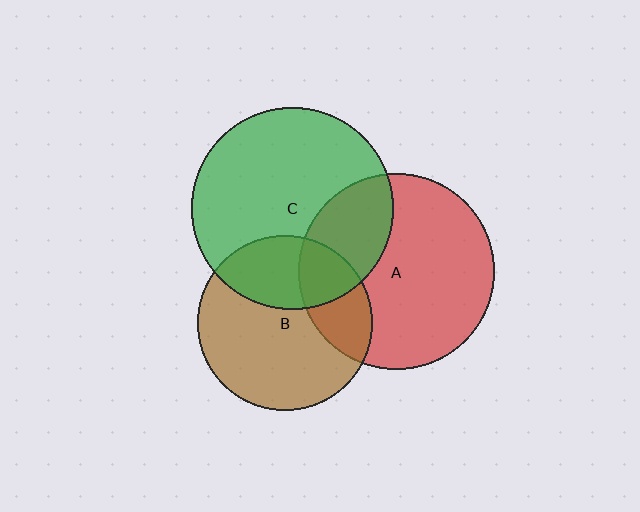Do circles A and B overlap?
Yes.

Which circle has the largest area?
Circle C (green).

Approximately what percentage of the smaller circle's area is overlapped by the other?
Approximately 25%.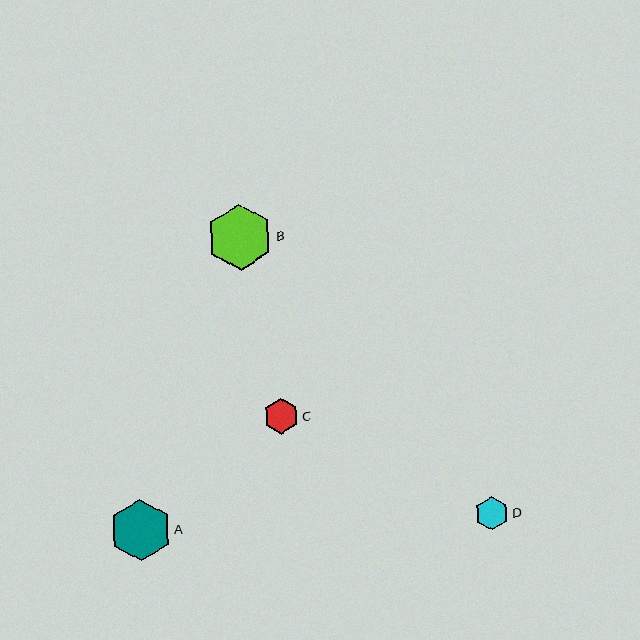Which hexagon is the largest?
Hexagon B is the largest with a size of approximately 66 pixels.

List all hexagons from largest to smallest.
From largest to smallest: B, A, C, D.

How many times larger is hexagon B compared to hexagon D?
Hexagon B is approximately 2.0 times the size of hexagon D.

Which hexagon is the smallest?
Hexagon D is the smallest with a size of approximately 34 pixels.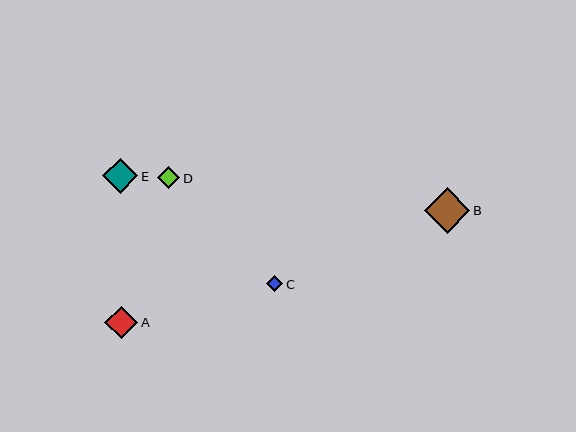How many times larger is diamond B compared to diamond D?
Diamond B is approximately 2.1 times the size of diamond D.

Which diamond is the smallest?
Diamond C is the smallest with a size of approximately 17 pixels.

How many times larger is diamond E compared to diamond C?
Diamond E is approximately 2.1 times the size of diamond C.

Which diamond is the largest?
Diamond B is the largest with a size of approximately 46 pixels.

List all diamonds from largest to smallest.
From largest to smallest: B, E, A, D, C.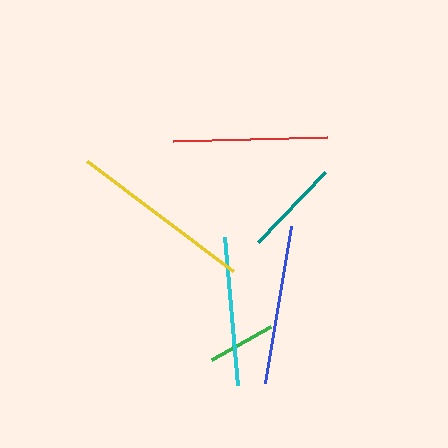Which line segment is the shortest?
The green line is the shortest at approximately 67 pixels.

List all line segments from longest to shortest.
From longest to shortest: yellow, blue, red, cyan, teal, green.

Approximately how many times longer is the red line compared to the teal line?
The red line is approximately 1.6 times the length of the teal line.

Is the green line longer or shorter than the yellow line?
The yellow line is longer than the green line.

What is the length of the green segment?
The green segment is approximately 67 pixels long.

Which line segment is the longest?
The yellow line is the longest at approximately 183 pixels.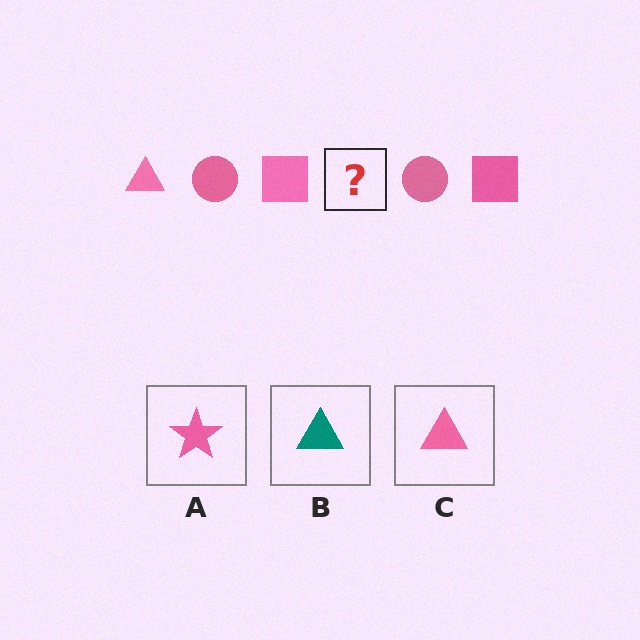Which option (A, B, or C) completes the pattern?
C.